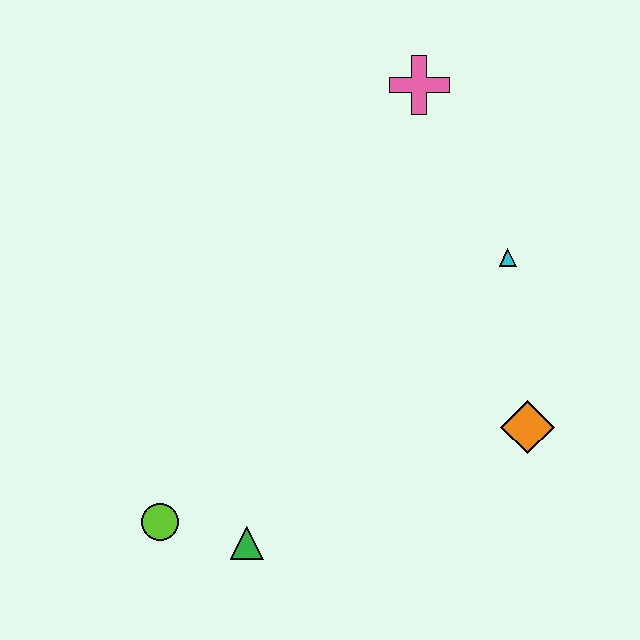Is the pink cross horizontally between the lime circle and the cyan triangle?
Yes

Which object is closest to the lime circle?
The green triangle is closest to the lime circle.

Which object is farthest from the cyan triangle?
The lime circle is farthest from the cyan triangle.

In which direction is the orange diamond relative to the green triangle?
The orange diamond is to the right of the green triangle.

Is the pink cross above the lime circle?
Yes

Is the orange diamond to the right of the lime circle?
Yes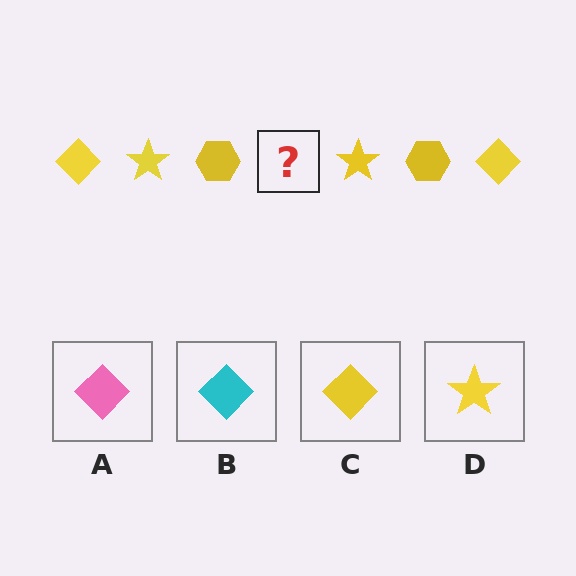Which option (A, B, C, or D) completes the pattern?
C.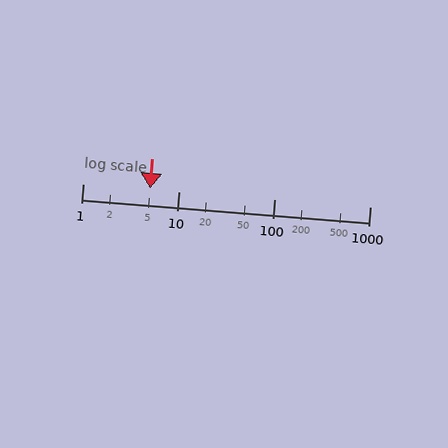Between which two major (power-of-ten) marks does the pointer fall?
The pointer is between 1 and 10.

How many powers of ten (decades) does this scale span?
The scale spans 3 decades, from 1 to 1000.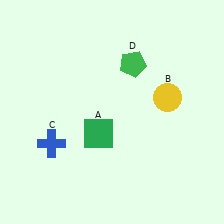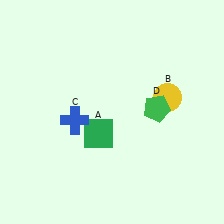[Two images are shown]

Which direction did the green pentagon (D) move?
The green pentagon (D) moved down.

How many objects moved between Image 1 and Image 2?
2 objects moved between the two images.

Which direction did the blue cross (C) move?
The blue cross (C) moved right.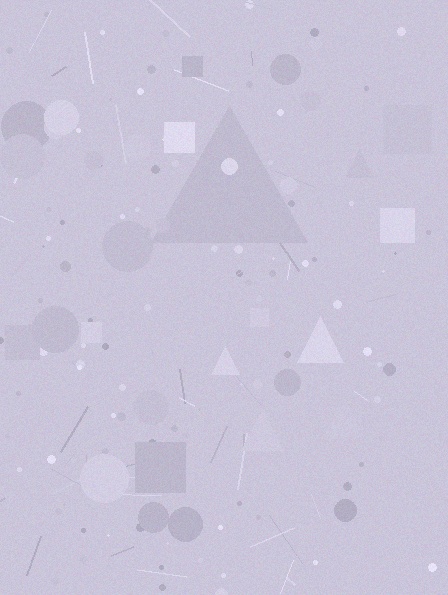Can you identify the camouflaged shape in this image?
The camouflaged shape is a triangle.